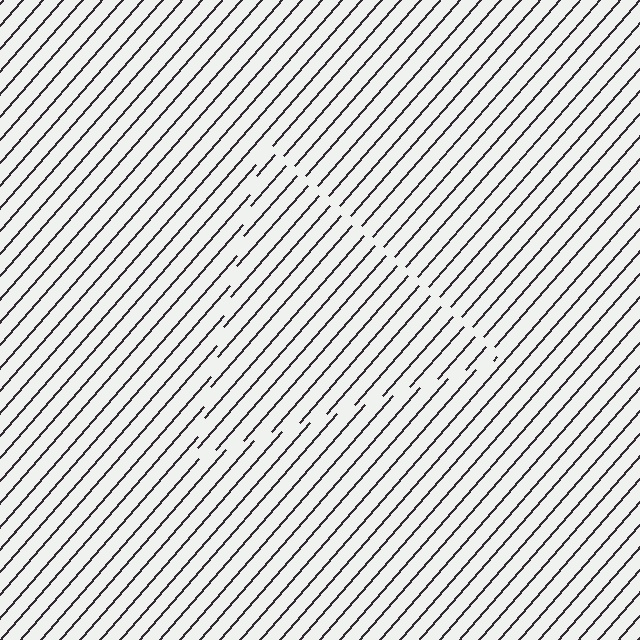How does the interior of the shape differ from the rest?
The interior of the shape contains the same grating, shifted by half a period — the contour is defined by the phase discontinuity where line-ends from the inner and outer gratings abut.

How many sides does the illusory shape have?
3 sides — the line-ends trace a triangle.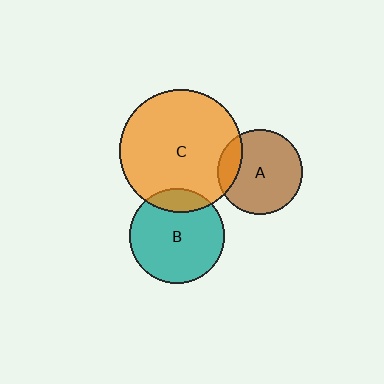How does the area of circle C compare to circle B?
Approximately 1.7 times.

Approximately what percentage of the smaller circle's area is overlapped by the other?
Approximately 15%.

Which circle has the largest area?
Circle C (orange).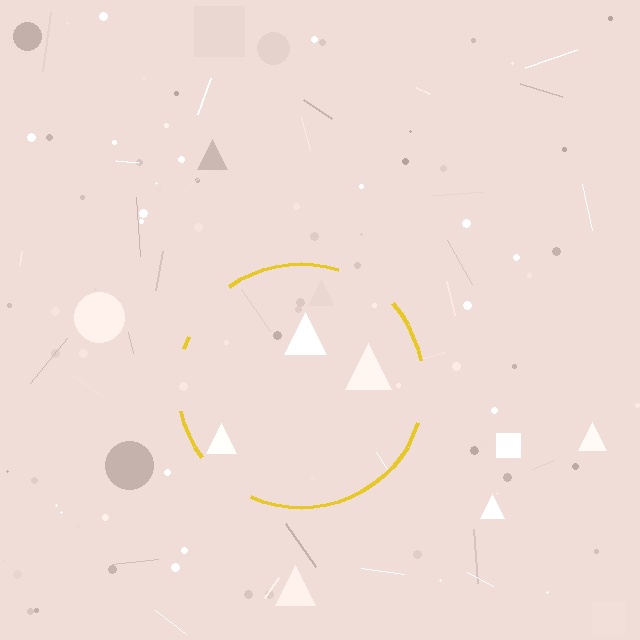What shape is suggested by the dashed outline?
The dashed outline suggests a circle.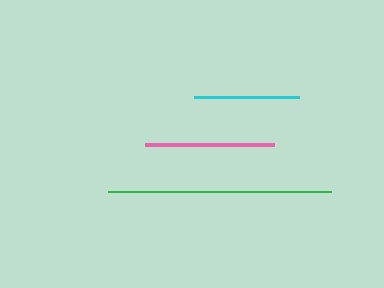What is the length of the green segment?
The green segment is approximately 223 pixels long.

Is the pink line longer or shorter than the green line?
The green line is longer than the pink line.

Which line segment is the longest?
The green line is the longest at approximately 223 pixels.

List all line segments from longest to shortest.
From longest to shortest: green, pink, cyan.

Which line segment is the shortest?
The cyan line is the shortest at approximately 105 pixels.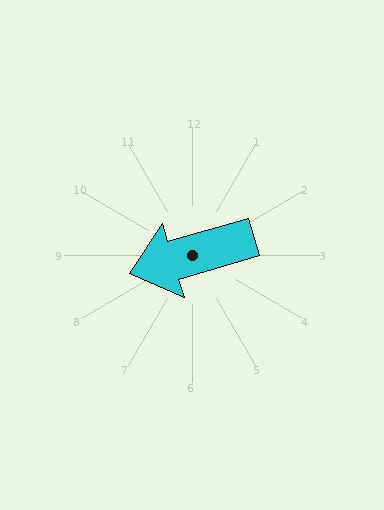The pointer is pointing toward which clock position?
Roughly 8 o'clock.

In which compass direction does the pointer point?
West.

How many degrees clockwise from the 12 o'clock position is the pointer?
Approximately 254 degrees.